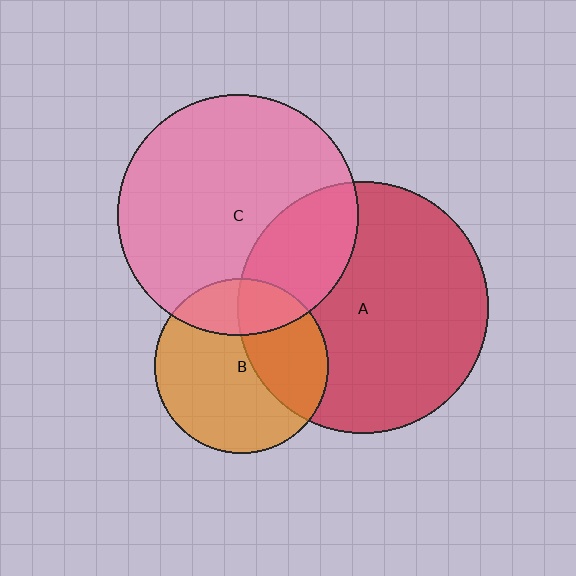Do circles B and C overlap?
Yes.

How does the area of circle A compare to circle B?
Approximately 2.1 times.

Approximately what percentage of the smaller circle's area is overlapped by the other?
Approximately 25%.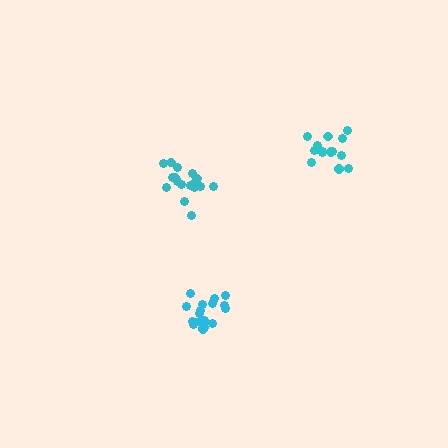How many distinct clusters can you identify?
There are 3 distinct clusters.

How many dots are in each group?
Group 1: 14 dots, Group 2: 19 dots, Group 3: 17 dots (50 total).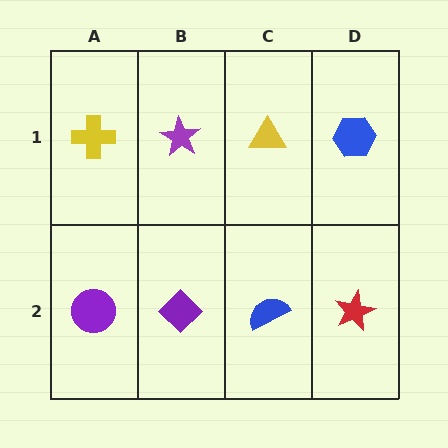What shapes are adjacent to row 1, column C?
A blue semicircle (row 2, column C), a purple star (row 1, column B), a blue hexagon (row 1, column D).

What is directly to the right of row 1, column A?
A purple star.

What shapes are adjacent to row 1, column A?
A purple circle (row 2, column A), a purple star (row 1, column B).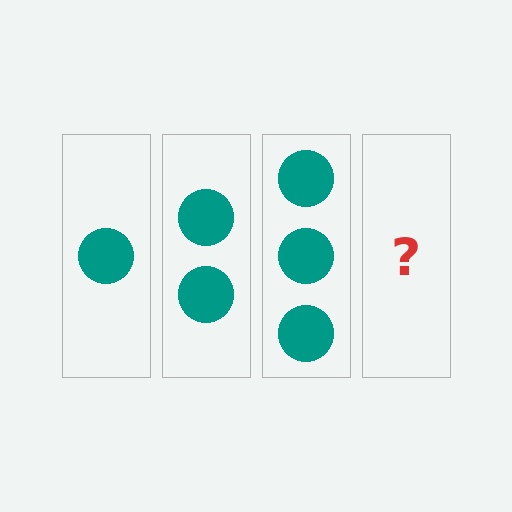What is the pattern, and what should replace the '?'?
The pattern is that each step adds one more circle. The '?' should be 4 circles.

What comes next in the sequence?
The next element should be 4 circles.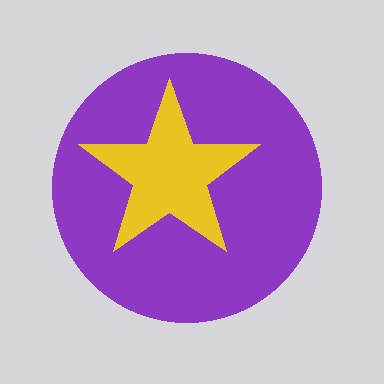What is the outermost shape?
The purple circle.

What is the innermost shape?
The yellow star.